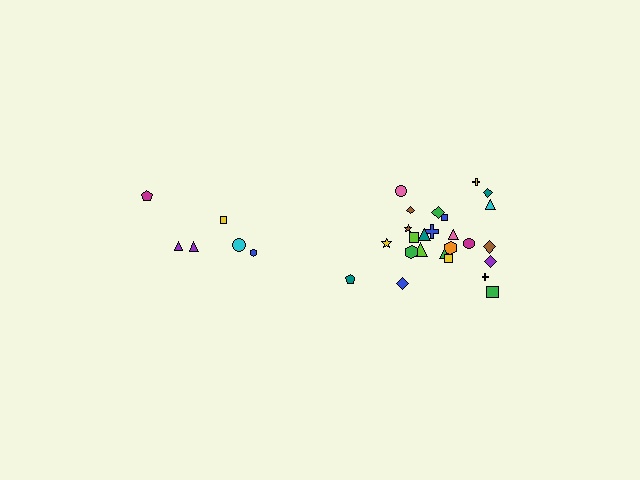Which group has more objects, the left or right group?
The right group.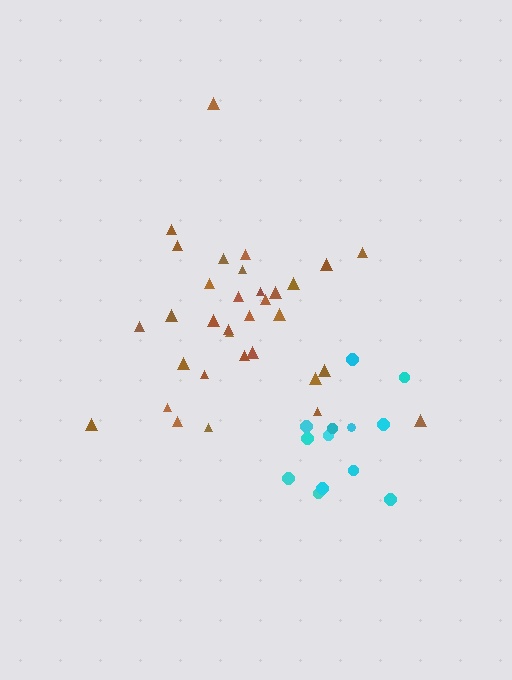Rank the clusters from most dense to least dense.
cyan, brown.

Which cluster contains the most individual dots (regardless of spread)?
Brown (33).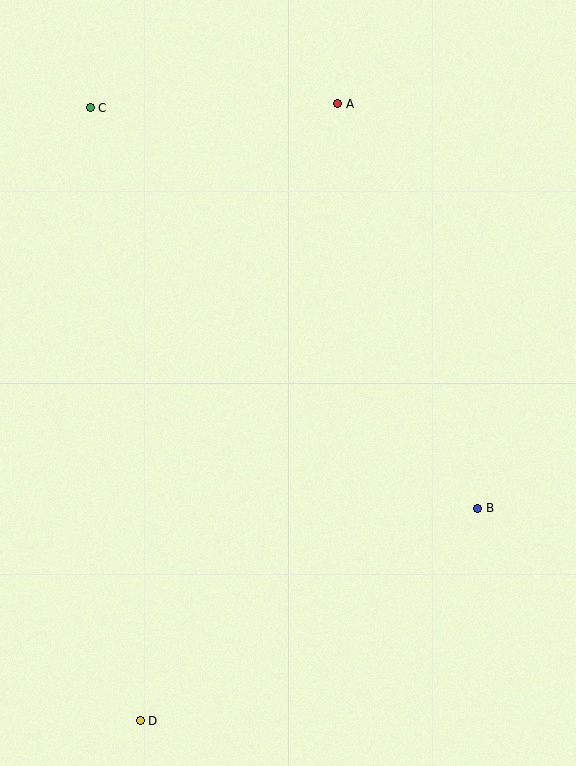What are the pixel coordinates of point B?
Point B is at (478, 508).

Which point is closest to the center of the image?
Point B at (478, 508) is closest to the center.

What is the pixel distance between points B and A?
The distance between B and A is 428 pixels.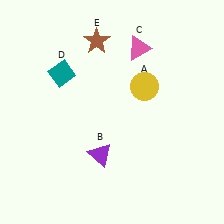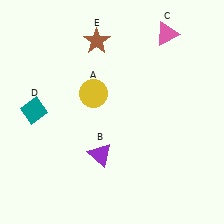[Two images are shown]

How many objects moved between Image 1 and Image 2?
3 objects moved between the two images.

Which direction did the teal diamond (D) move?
The teal diamond (D) moved down.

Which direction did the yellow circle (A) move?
The yellow circle (A) moved left.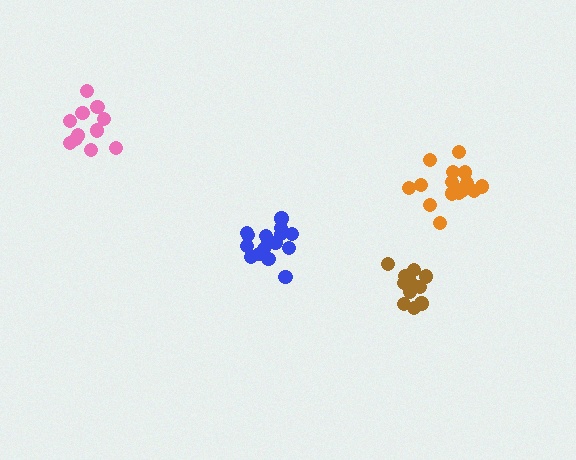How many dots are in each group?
Group 1: 14 dots, Group 2: 16 dots, Group 3: 16 dots, Group 4: 11 dots (57 total).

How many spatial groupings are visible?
There are 4 spatial groupings.